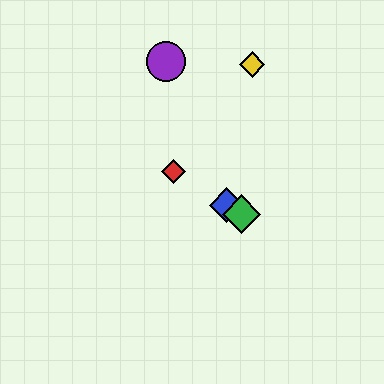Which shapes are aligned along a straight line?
The red diamond, the blue diamond, the green diamond are aligned along a straight line.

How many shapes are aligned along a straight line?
3 shapes (the red diamond, the blue diamond, the green diamond) are aligned along a straight line.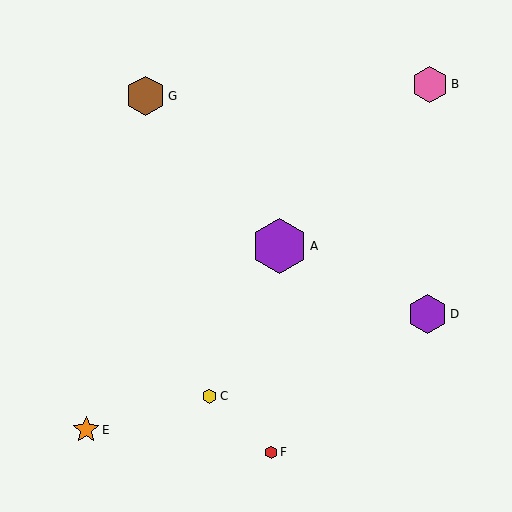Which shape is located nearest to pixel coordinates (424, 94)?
The pink hexagon (labeled B) at (430, 84) is nearest to that location.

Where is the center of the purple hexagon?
The center of the purple hexagon is at (427, 314).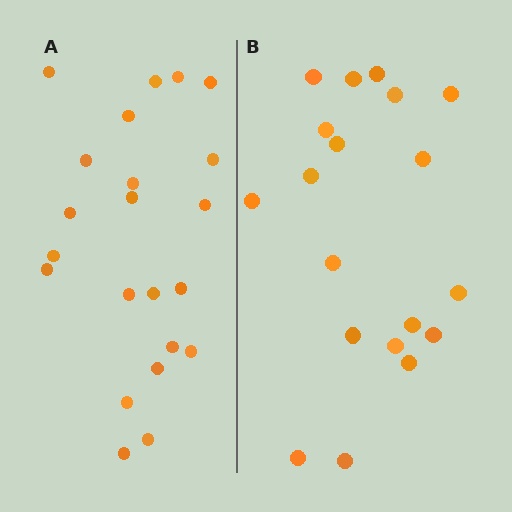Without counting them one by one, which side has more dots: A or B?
Region A (the left region) has more dots.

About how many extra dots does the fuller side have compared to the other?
Region A has just a few more — roughly 2 or 3 more dots than region B.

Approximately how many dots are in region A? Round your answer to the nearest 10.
About 20 dots. (The exact count is 22, which rounds to 20.)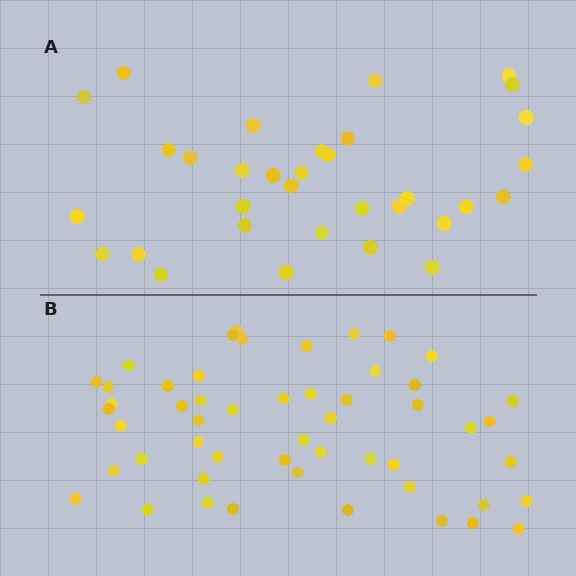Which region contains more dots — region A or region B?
Region B (the bottom region) has more dots.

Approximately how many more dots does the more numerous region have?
Region B has approximately 20 more dots than region A.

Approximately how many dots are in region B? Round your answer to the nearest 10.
About 50 dots. (The exact count is 52, which rounds to 50.)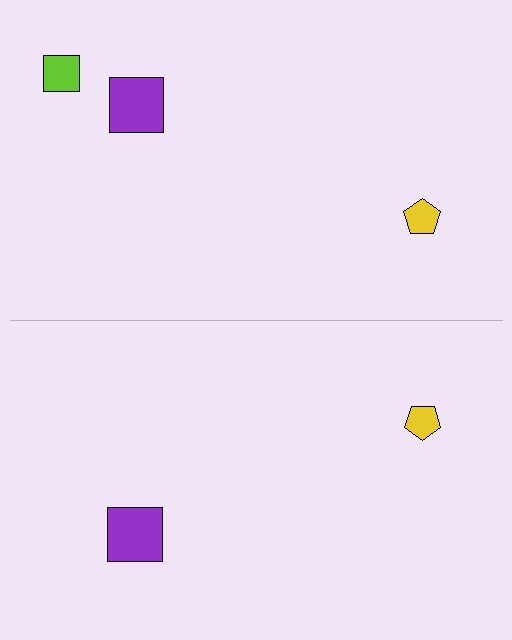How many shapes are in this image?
There are 5 shapes in this image.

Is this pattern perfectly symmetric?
No, the pattern is not perfectly symmetric. A lime square is missing from the bottom side.